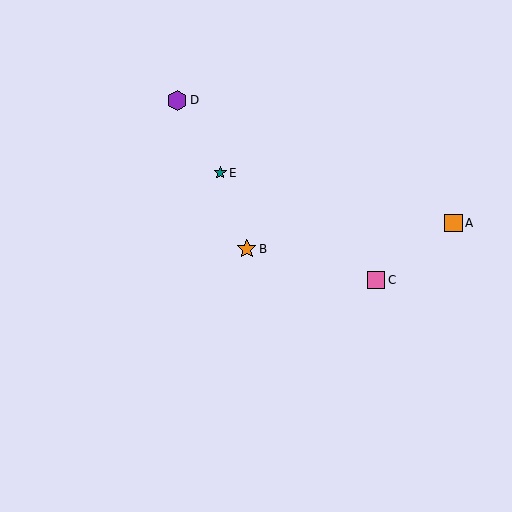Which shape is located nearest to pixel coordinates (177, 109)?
The purple hexagon (labeled D) at (177, 100) is nearest to that location.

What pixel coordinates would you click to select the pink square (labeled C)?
Click at (376, 280) to select the pink square C.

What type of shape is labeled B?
Shape B is an orange star.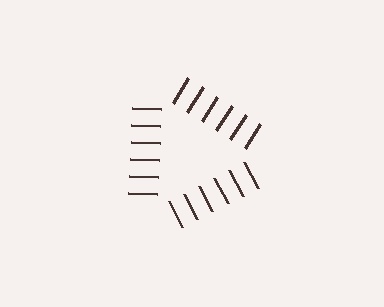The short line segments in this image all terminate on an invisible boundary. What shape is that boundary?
An illusory triangle — the line segments terminate on its edges but no continuous stroke is drawn.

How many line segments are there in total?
18 — 6 along each of the 3 edges.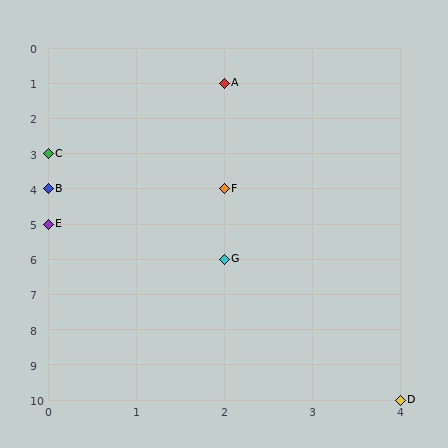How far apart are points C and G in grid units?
Points C and G are 2 columns and 3 rows apart (about 3.6 grid units diagonally).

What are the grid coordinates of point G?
Point G is at grid coordinates (2, 6).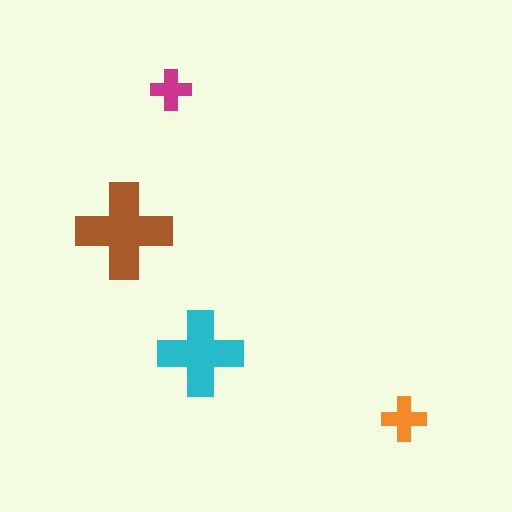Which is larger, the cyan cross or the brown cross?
The brown one.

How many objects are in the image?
There are 4 objects in the image.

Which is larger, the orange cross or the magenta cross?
The orange one.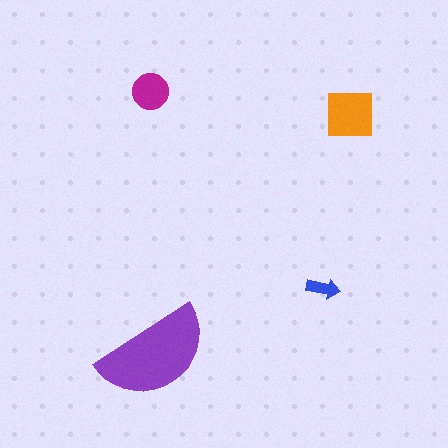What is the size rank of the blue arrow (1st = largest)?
4th.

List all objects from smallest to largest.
The blue arrow, the magenta circle, the orange square, the purple semicircle.